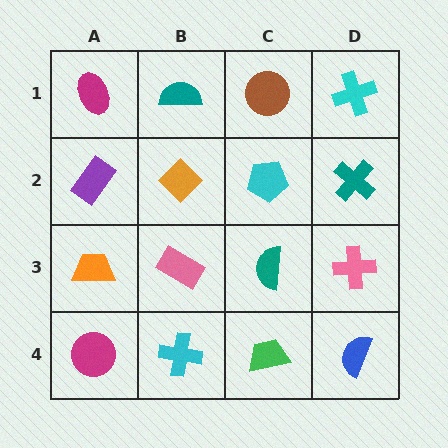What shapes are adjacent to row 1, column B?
An orange diamond (row 2, column B), a magenta ellipse (row 1, column A), a brown circle (row 1, column C).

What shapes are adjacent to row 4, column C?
A teal semicircle (row 3, column C), a cyan cross (row 4, column B), a blue semicircle (row 4, column D).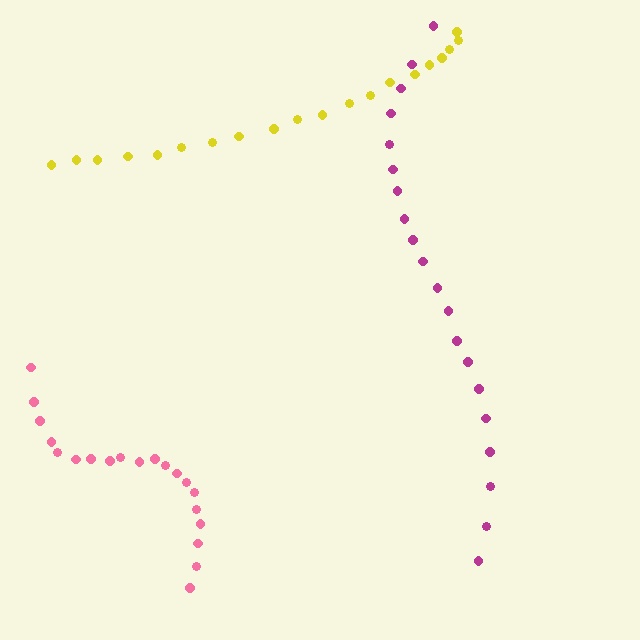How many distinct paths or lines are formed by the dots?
There are 3 distinct paths.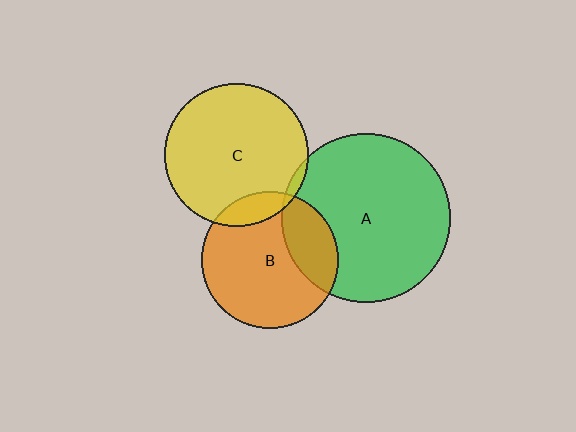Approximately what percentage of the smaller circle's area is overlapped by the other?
Approximately 5%.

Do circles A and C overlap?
Yes.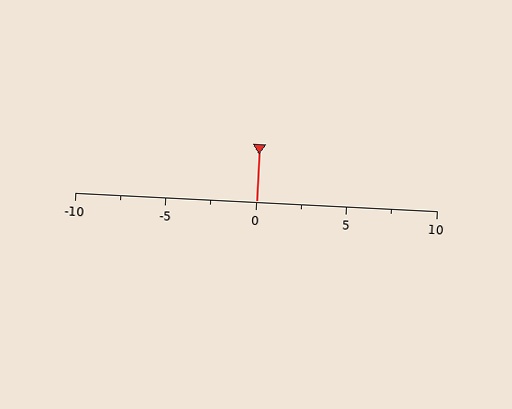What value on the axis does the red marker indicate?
The marker indicates approximately 0.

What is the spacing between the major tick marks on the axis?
The major ticks are spaced 5 apart.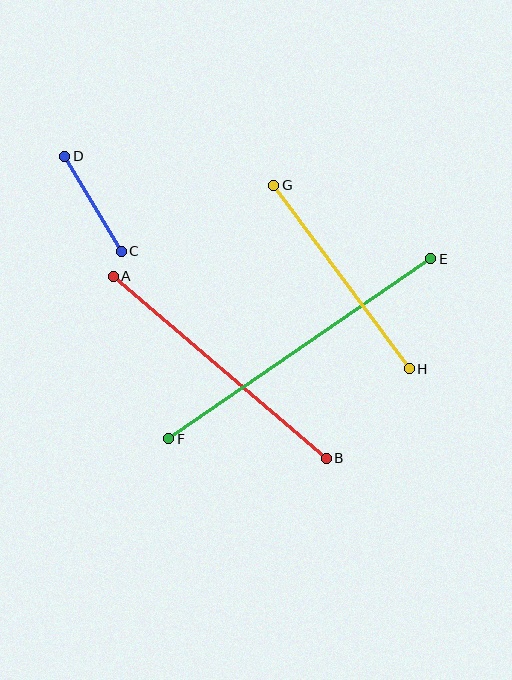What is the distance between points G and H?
The distance is approximately 228 pixels.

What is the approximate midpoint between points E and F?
The midpoint is at approximately (300, 349) pixels.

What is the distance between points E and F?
The distance is approximately 318 pixels.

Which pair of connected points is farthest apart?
Points E and F are farthest apart.